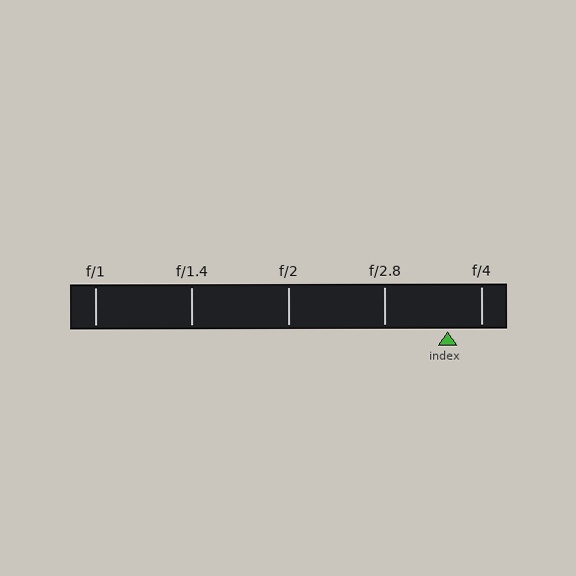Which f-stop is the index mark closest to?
The index mark is closest to f/4.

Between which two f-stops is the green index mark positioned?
The index mark is between f/2.8 and f/4.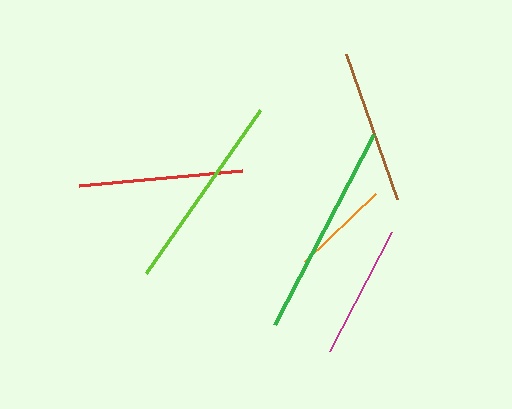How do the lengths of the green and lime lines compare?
The green and lime lines are approximately the same length.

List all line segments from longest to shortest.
From longest to shortest: green, lime, red, brown, magenta, orange.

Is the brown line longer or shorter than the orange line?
The brown line is longer than the orange line.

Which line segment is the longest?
The green line is the longest at approximately 214 pixels.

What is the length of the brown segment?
The brown segment is approximately 153 pixels long.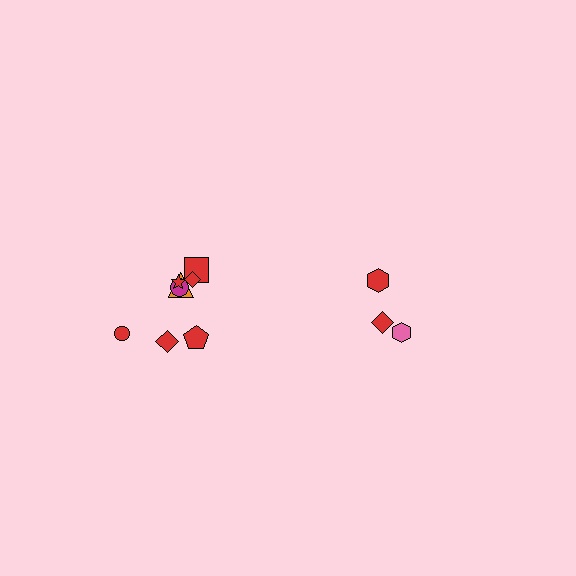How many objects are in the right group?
There are 3 objects.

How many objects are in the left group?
There are 8 objects.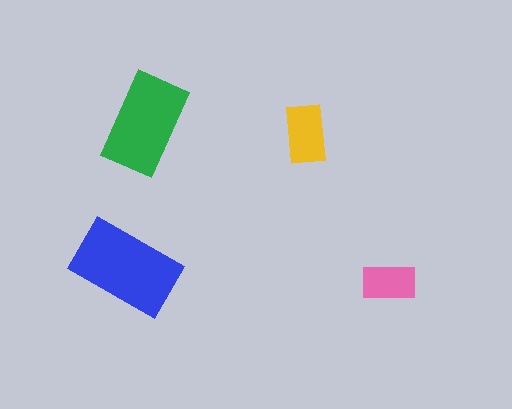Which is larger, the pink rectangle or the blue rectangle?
The blue one.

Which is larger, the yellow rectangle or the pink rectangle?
The yellow one.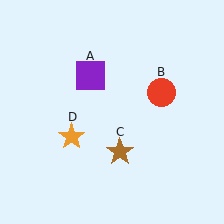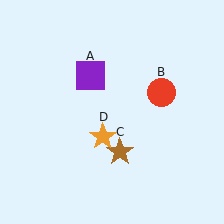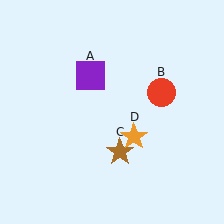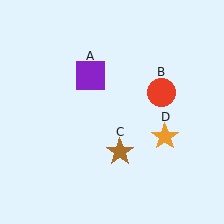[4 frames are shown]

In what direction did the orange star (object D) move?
The orange star (object D) moved right.